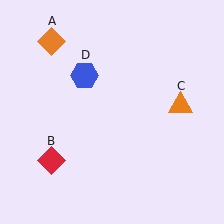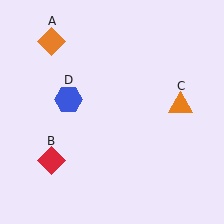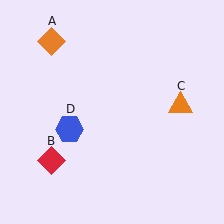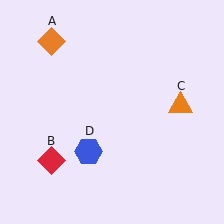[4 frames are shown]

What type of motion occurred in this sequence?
The blue hexagon (object D) rotated counterclockwise around the center of the scene.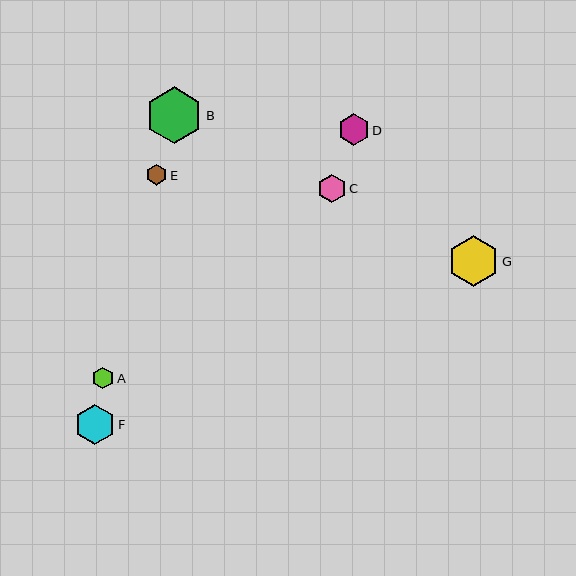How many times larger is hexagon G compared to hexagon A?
Hexagon G is approximately 2.4 times the size of hexagon A.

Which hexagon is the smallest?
Hexagon E is the smallest with a size of approximately 21 pixels.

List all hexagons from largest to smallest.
From largest to smallest: B, G, F, D, C, A, E.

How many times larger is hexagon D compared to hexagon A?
Hexagon D is approximately 1.5 times the size of hexagon A.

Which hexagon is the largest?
Hexagon B is the largest with a size of approximately 57 pixels.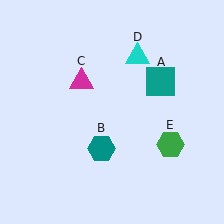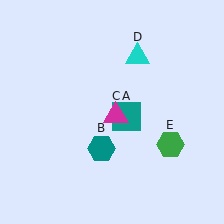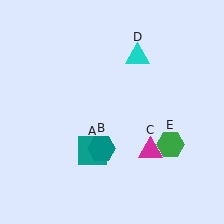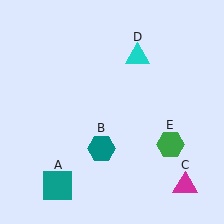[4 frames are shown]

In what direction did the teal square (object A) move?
The teal square (object A) moved down and to the left.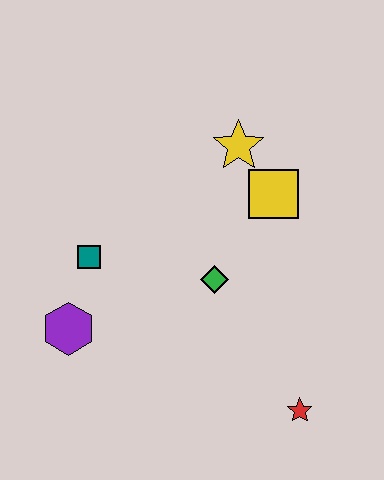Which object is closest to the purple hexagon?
The teal square is closest to the purple hexagon.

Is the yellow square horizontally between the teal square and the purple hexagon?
No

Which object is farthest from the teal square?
The red star is farthest from the teal square.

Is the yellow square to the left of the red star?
Yes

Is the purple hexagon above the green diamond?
No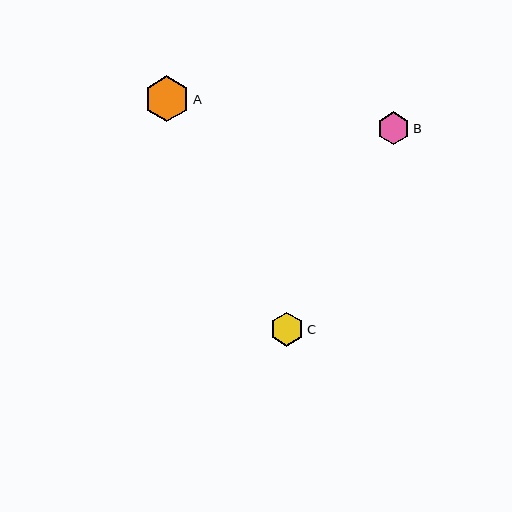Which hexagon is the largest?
Hexagon A is the largest with a size of approximately 46 pixels.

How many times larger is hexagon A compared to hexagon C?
Hexagon A is approximately 1.4 times the size of hexagon C.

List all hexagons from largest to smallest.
From largest to smallest: A, C, B.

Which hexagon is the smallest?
Hexagon B is the smallest with a size of approximately 33 pixels.